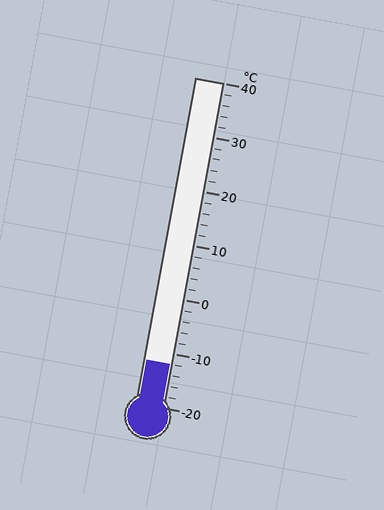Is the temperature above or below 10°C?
The temperature is below 10°C.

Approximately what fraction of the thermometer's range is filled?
The thermometer is filled to approximately 15% of its range.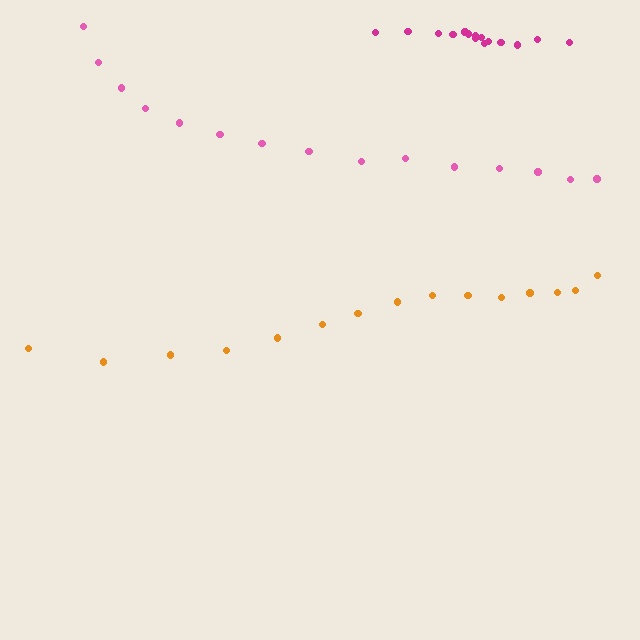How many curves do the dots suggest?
There are 3 distinct paths.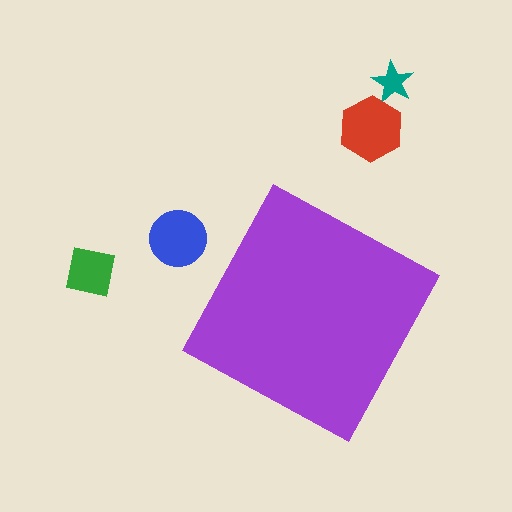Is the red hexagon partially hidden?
No, the red hexagon is fully visible.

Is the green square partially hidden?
No, the green square is fully visible.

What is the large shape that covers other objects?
A purple square.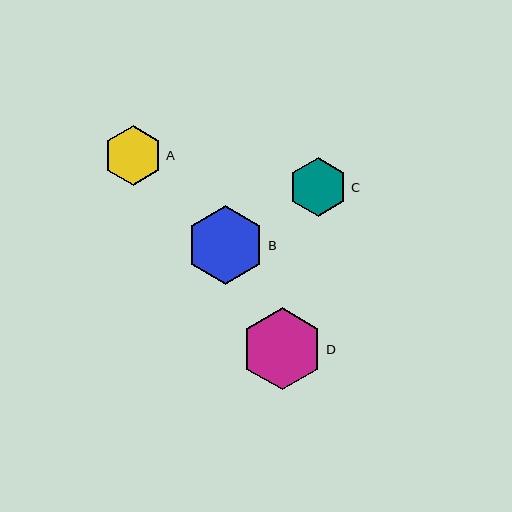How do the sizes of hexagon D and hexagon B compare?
Hexagon D and hexagon B are approximately the same size.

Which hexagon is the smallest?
Hexagon C is the smallest with a size of approximately 59 pixels.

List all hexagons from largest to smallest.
From largest to smallest: D, B, A, C.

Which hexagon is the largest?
Hexagon D is the largest with a size of approximately 82 pixels.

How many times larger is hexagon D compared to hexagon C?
Hexagon D is approximately 1.4 times the size of hexagon C.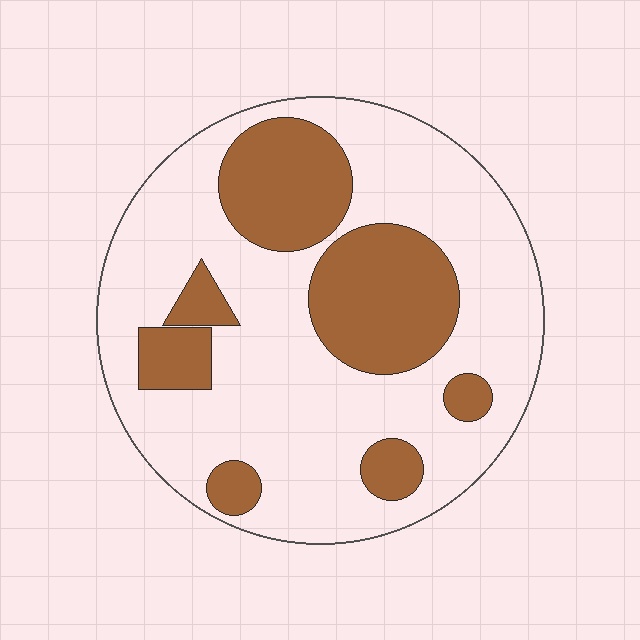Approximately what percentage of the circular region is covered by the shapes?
Approximately 30%.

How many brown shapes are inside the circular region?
7.